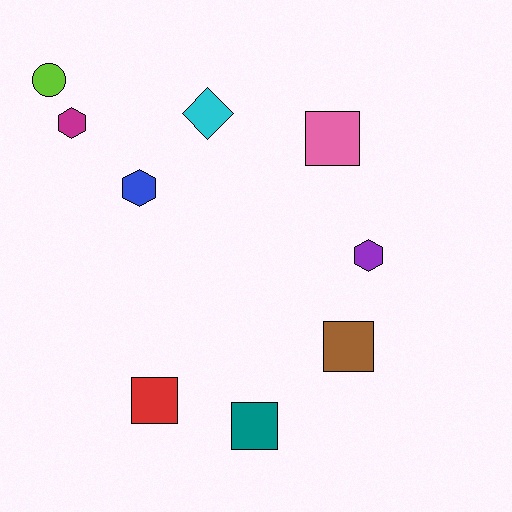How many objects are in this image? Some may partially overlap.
There are 9 objects.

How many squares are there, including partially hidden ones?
There are 4 squares.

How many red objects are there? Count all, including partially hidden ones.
There is 1 red object.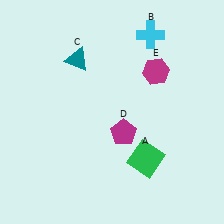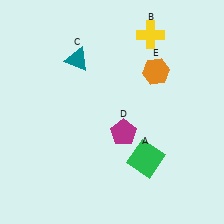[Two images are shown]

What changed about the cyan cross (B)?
In Image 1, B is cyan. In Image 2, it changed to yellow.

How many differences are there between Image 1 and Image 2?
There are 2 differences between the two images.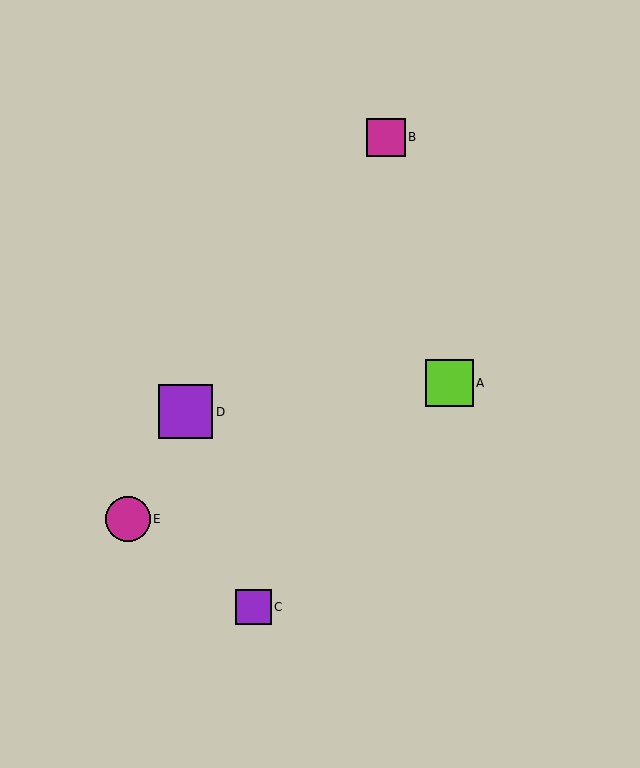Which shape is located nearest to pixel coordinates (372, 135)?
The magenta square (labeled B) at (386, 137) is nearest to that location.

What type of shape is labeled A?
Shape A is a lime square.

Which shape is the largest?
The purple square (labeled D) is the largest.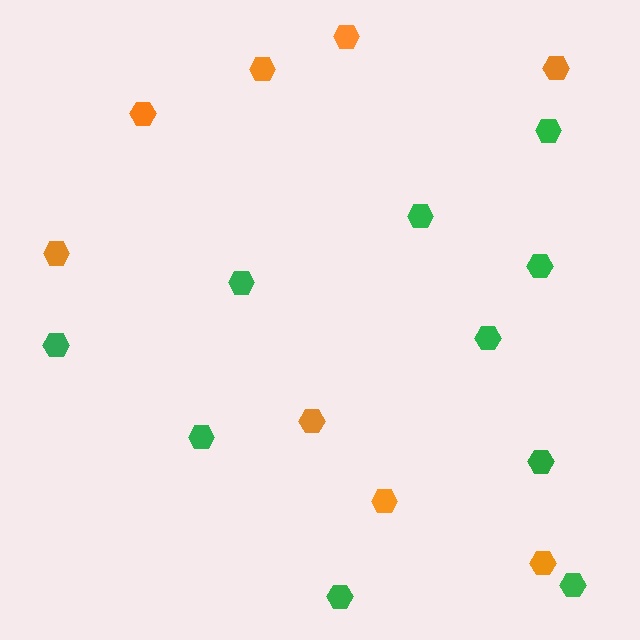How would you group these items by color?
There are 2 groups: one group of orange hexagons (8) and one group of green hexagons (10).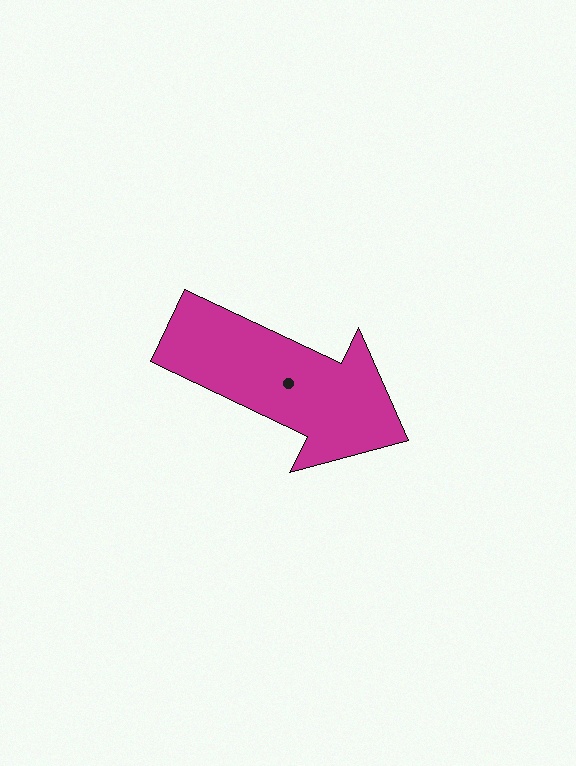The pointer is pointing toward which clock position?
Roughly 4 o'clock.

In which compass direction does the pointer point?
Southeast.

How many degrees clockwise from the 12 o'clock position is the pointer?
Approximately 115 degrees.